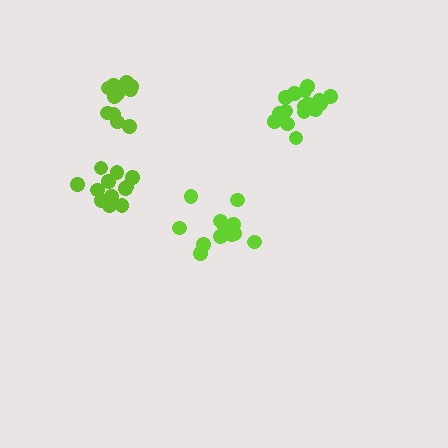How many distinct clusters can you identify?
There are 4 distinct clusters.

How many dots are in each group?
Group 1: 12 dots, Group 2: 12 dots, Group 3: 12 dots, Group 4: 17 dots (53 total).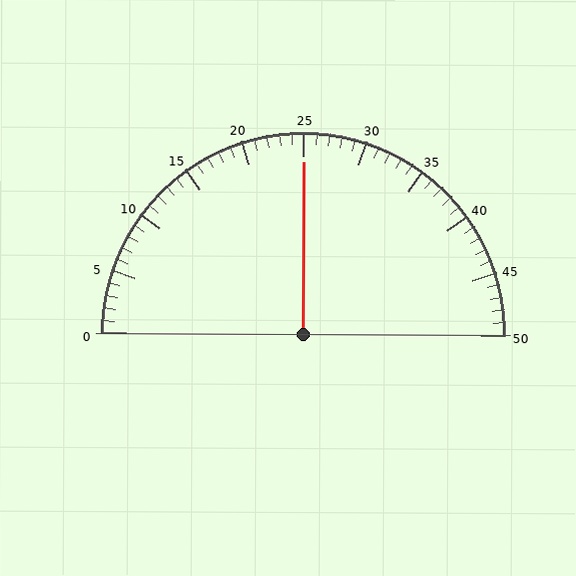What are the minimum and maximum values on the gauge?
The gauge ranges from 0 to 50.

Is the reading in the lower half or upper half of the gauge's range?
The reading is in the upper half of the range (0 to 50).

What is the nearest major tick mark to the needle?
The nearest major tick mark is 25.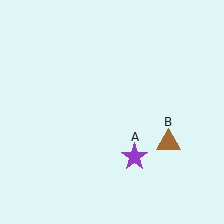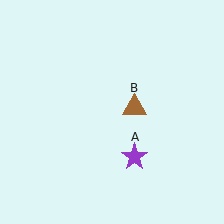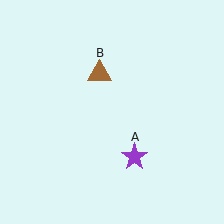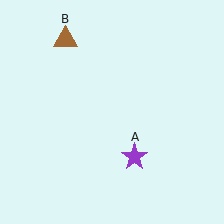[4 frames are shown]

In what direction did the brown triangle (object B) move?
The brown triangle (object B) moved up and to the left.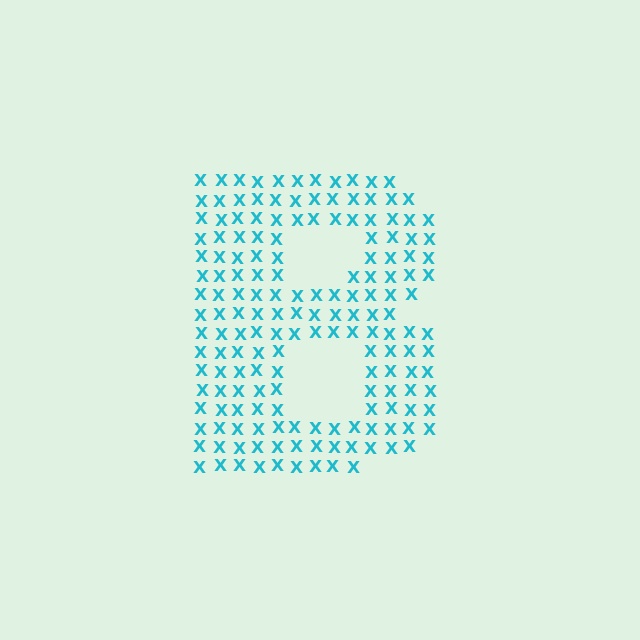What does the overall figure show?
The overall figure shows the letter B.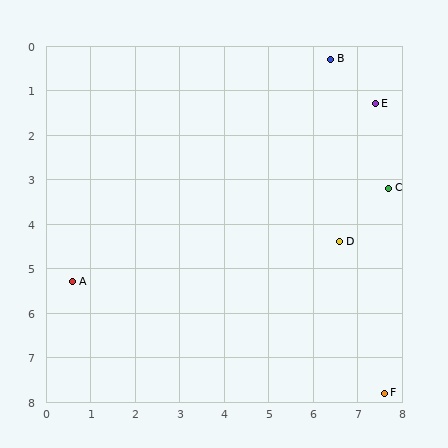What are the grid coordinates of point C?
Point C is at approximately (7.7, 3.2).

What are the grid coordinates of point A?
Point A is at approximately (0.6, 5.3).